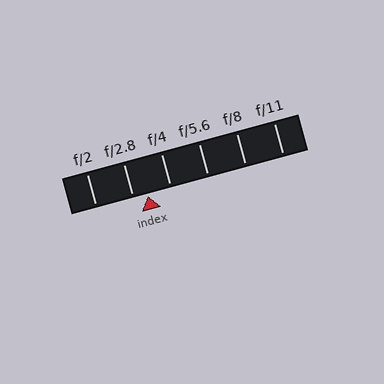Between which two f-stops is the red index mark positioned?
The index mark is between f/2.8 and f/4.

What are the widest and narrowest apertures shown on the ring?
The widest aperture shown is f/2 and the narrowest is f/11.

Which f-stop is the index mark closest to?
The index mark is closest to f/2.8.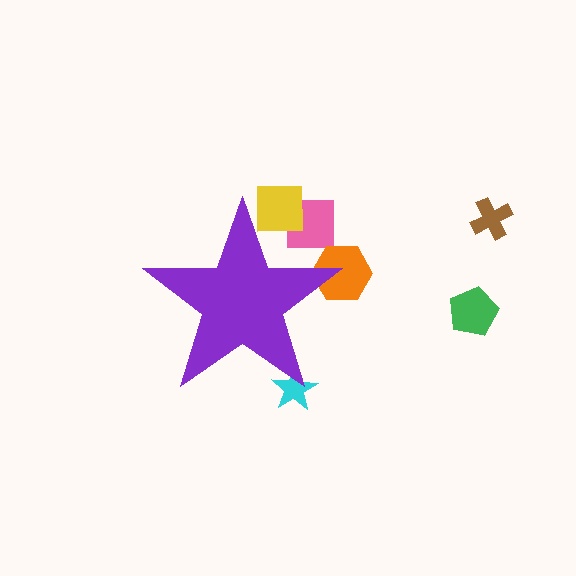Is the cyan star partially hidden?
Yes, the cyan star is partially hidden behind the purple star.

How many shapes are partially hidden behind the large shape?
4 shapes are partially hidden.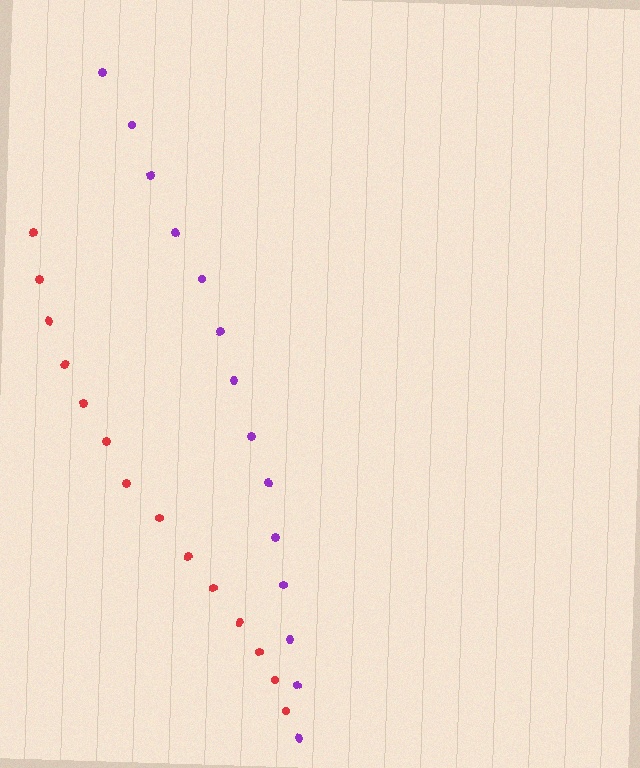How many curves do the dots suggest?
There are 2 distinct paths.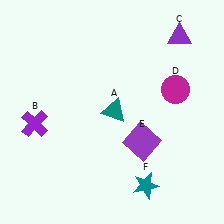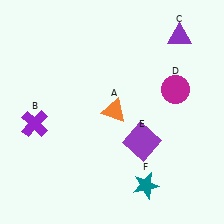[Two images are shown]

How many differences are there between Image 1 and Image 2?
There is 1 difference between the two images.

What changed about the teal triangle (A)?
In Image 1, A is teal. In Image 2, it changed to orange.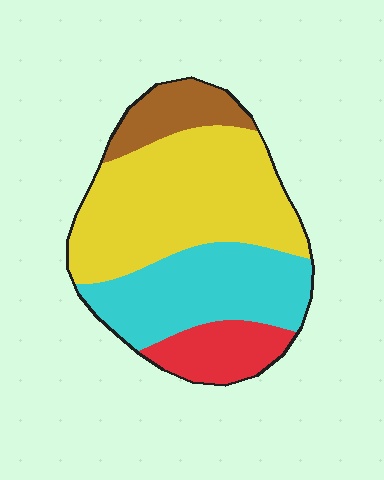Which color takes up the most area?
Yellow, at roughly 45%.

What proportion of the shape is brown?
Brown takes up about one eighth (1/8) of the shape.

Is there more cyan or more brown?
Cyan.